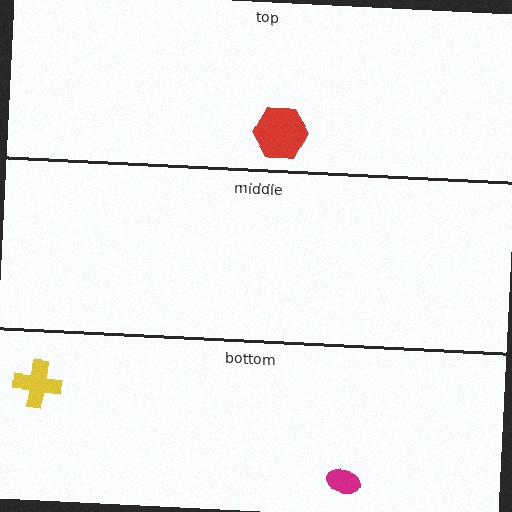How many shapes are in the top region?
1.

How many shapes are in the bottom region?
2.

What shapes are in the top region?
The red hexagon.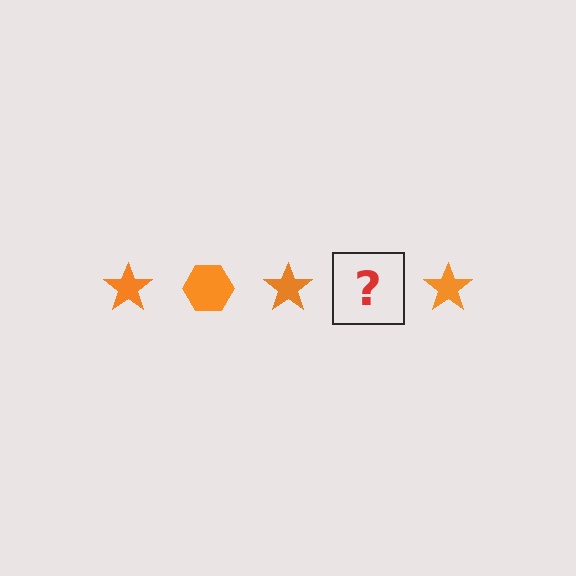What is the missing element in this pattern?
The missing element is an orange hexagon.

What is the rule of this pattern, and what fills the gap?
The rule is that the pattern cycles through star, hexagon shapes in orange. The gap should be filled with an orange hexagon.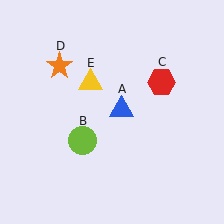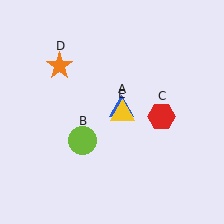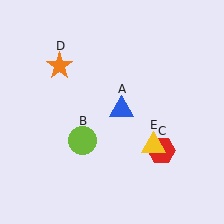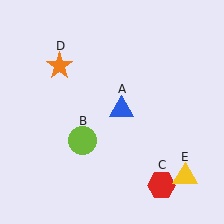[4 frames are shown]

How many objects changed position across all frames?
2 objects changed position: red hexagon (object C), yellow triangle (object E).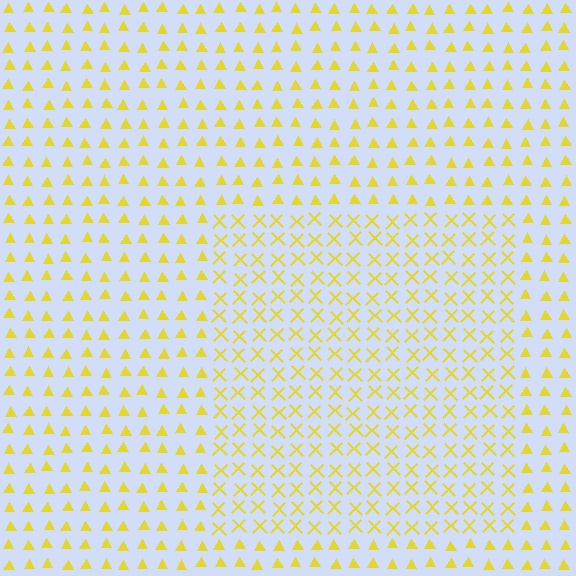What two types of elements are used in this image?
The image uses X marks inside the rectangle region and triangles outside it.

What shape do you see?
I see a rectangle.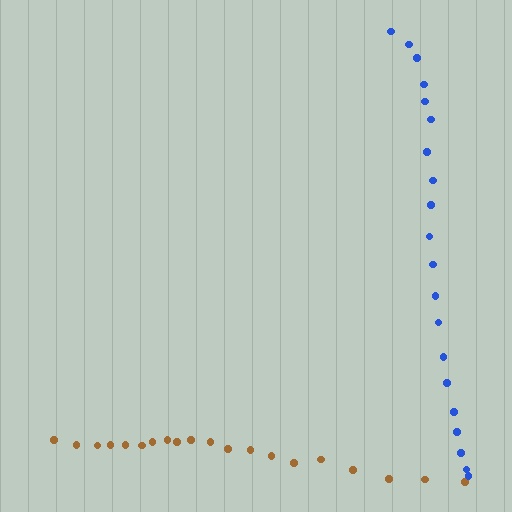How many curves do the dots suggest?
There are 2 distinct paths.